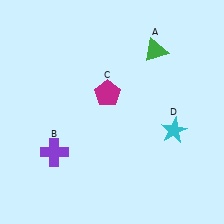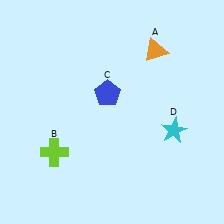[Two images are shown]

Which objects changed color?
A changed from green to orange. B changed from purple to lime. C changed from magenta to blue.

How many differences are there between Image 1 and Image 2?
There are 3 differences between the two images.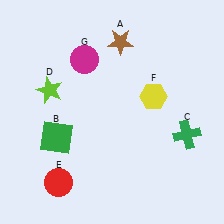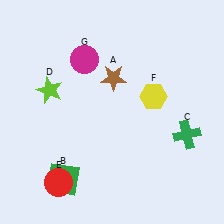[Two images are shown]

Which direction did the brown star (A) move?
The brown star (A) moved down.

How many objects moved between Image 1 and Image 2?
2 objects moved between the two images.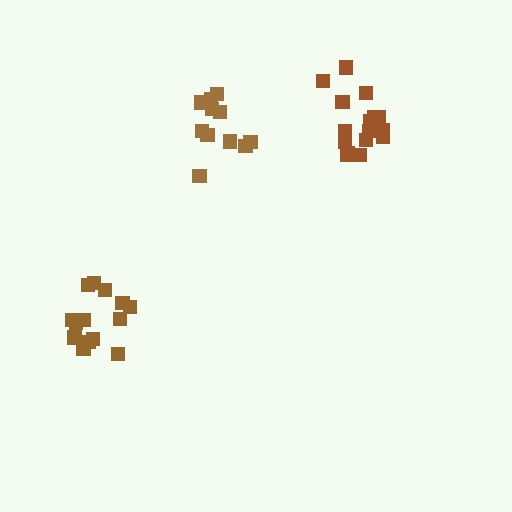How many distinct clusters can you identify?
There are 3 distinct clusters.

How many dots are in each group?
Group 1: 14 dots, Group 2: 16 dots, Group 3: 11 dots (41 total).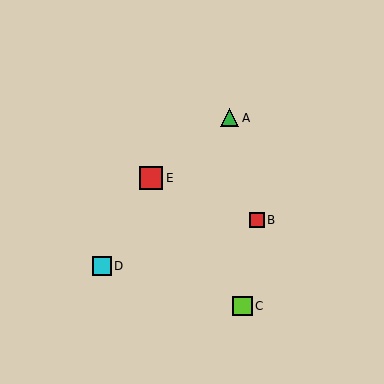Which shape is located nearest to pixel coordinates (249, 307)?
The lime square (labeled C) at (243, 306) is nearest to that location.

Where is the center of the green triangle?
The center of the green triangle is at (230, 118).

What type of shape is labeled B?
Shape B is a red square.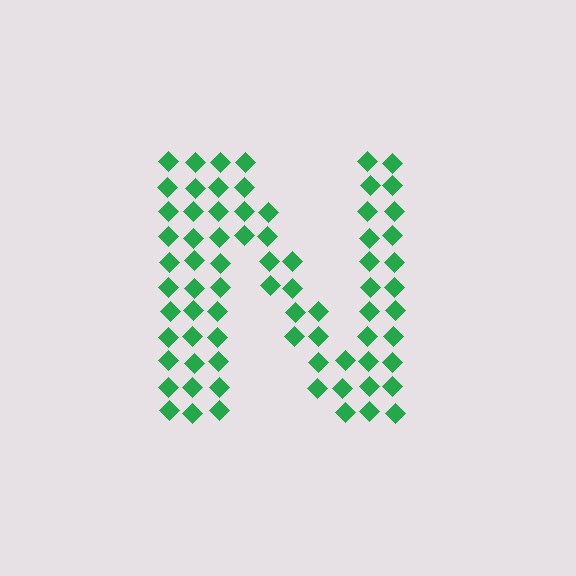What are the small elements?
The small elements are diamonds.